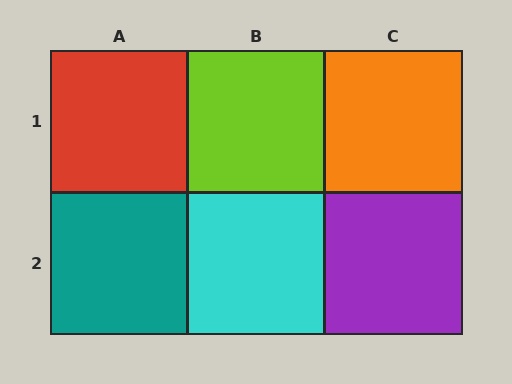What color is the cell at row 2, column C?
Purple.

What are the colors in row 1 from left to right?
Red, lime, orange.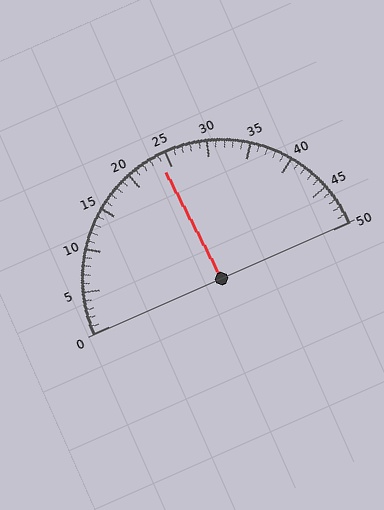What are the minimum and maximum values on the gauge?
The gauge ranges from 0 to 50.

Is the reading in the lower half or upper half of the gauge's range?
The reading is in the lower half of the range (0 to 50).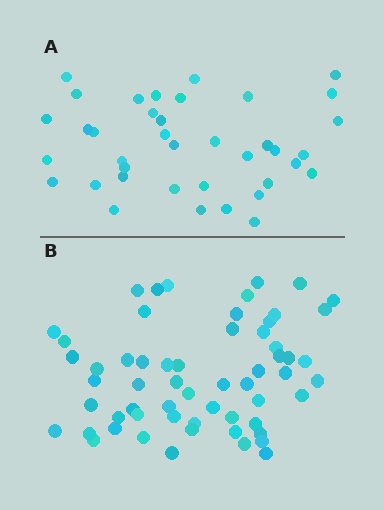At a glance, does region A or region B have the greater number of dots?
Region B (the bottom region) has more dots.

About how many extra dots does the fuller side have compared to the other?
Region B has approximately 20 more dots than region A.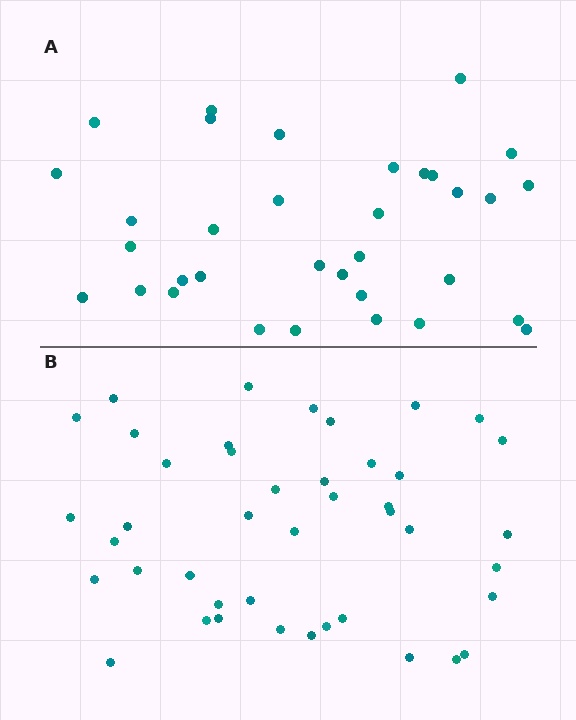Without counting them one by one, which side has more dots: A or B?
Region B (the bottom region) has more dots.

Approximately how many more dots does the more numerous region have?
Region B has roughly 8 or so more dots than region A.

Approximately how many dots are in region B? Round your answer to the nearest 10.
About 40 dots. (The exact count is 43, which rounds to 40.)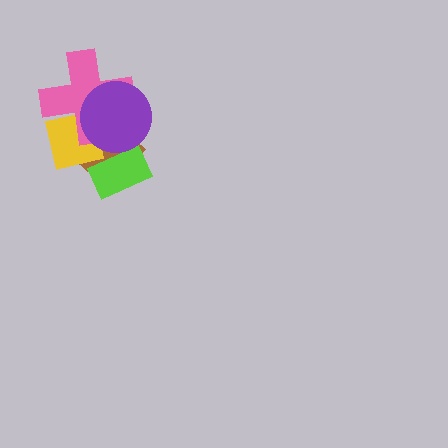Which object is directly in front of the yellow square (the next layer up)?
The pink cross is directly in front of the yellow square.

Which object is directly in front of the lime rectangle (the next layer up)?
The yellow square is directly in front of the lime rectangle.